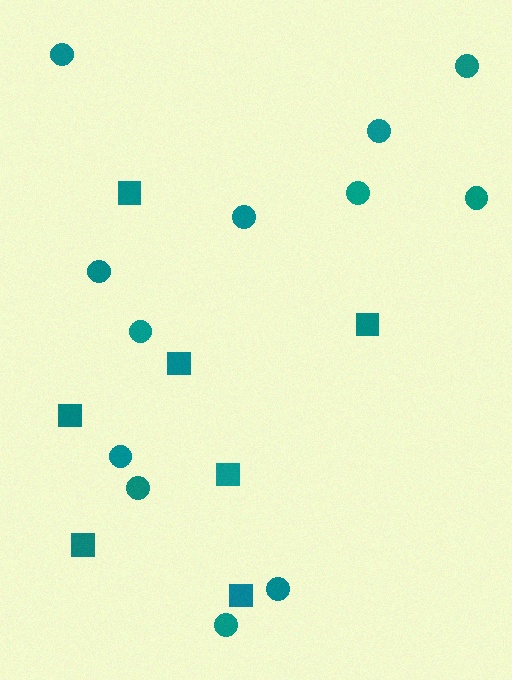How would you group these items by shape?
There are 2 groups: one group of squares (7) and one group of circles (12).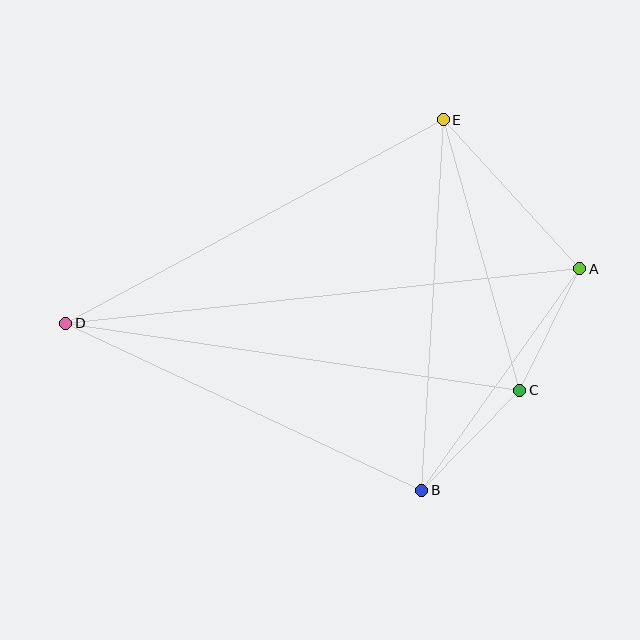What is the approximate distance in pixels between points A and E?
The distance between A and E is approximately 202 pixels.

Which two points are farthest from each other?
Points A and D are farthest from each other.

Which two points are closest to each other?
Points A and C are closest to each other.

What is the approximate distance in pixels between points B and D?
The distance between B and D is approximately 393 pixels.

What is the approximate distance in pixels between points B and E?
The distance between B and E is approximately 371 pixels.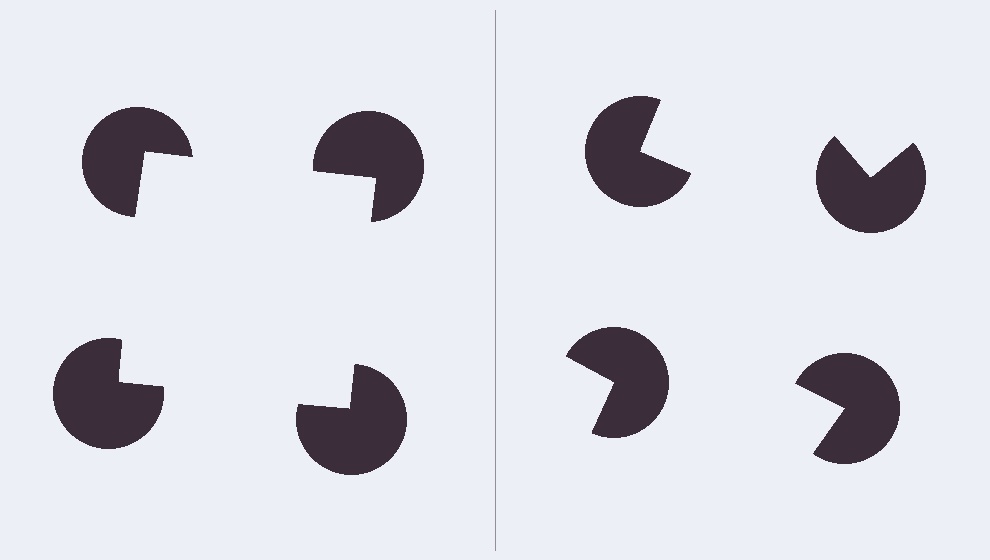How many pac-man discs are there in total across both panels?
8 — 4 on each side.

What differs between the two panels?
The pac-man discs are positioned identically on both sides; only the wedge orientations differ. On the left they align to a square; on the right they are misaligned.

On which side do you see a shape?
An illusory square appears on the left side. On the right side the wedge cuts are rotated, so no coherent shape forms.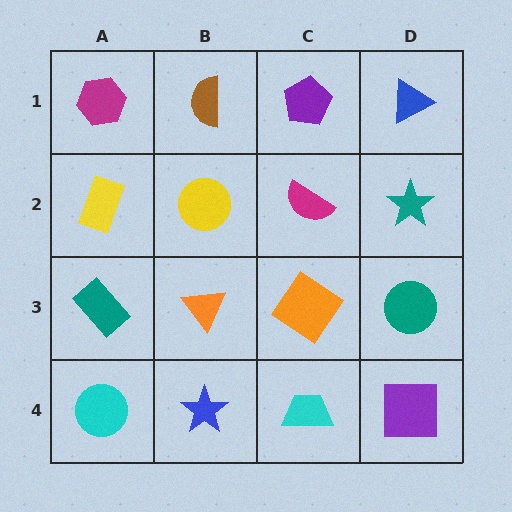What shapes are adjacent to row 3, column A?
A yellow rectangle (row 2, column A), a cyan circle (row 4, column A), an orange triangle (row 3, column B).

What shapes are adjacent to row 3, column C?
A magenta semicircle (row 2, column C), a cyan trapezoid (row 4, column C), an orange triangle (row 3, column B), a teal circle (row 3, column D).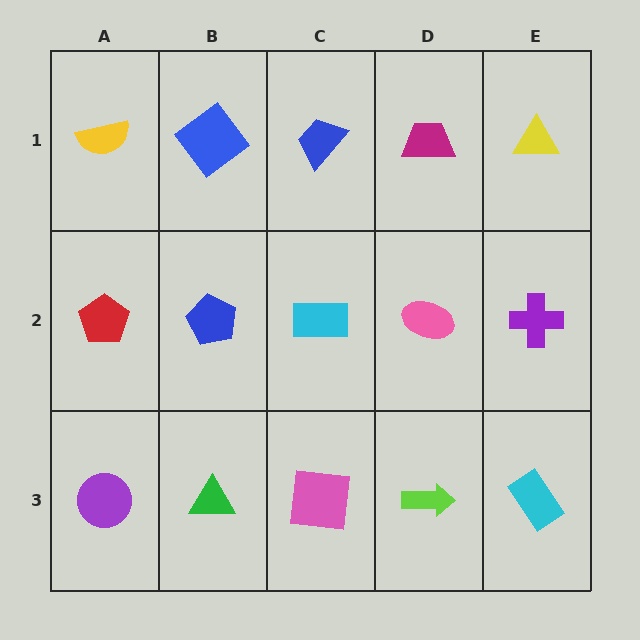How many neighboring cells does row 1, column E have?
2.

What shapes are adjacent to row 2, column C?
A blue trapezoid (row 1, column C), a pink square (row 3, column C), a blue pentagon (row 2, column B), a pink ellipse (row 2, column D).